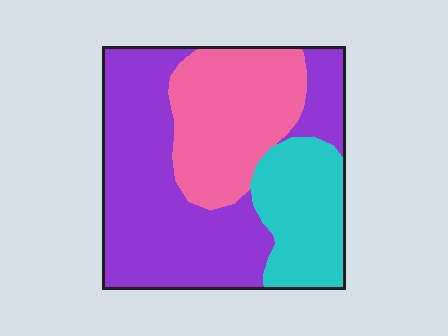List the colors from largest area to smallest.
From largest to smallest: purple, pink, cyan.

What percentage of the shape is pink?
Pink covers roughly 30% of the shape.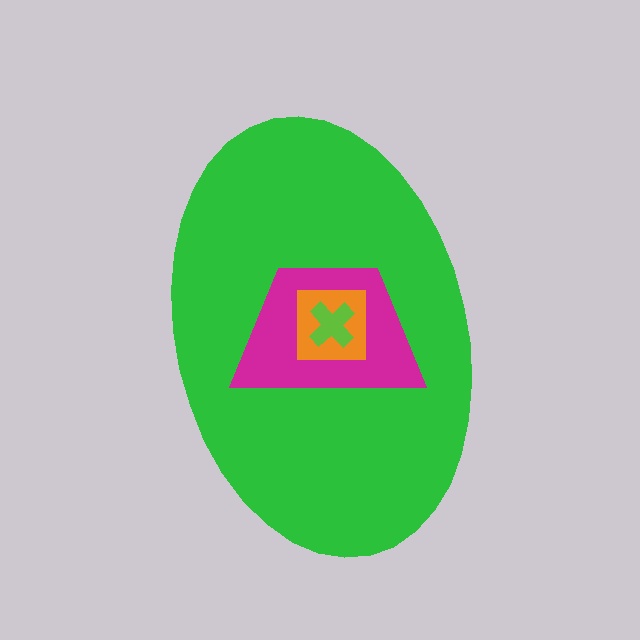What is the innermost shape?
The lime cross.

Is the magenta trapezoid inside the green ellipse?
Yes.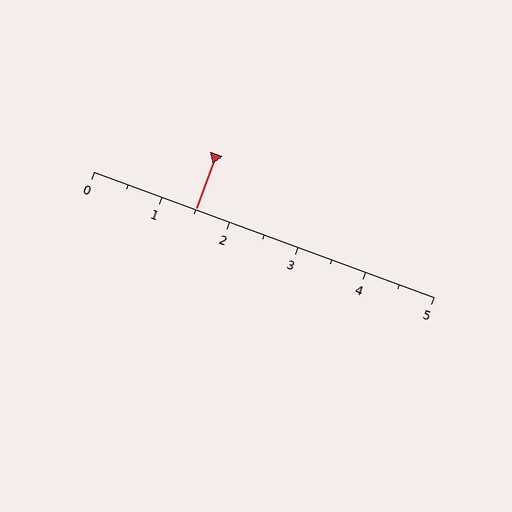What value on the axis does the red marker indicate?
The marker indicates approximately 1.5.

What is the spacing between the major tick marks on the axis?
The major ticks are spaced 1 apart.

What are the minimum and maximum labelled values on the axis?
The axis runs from 0 to 5.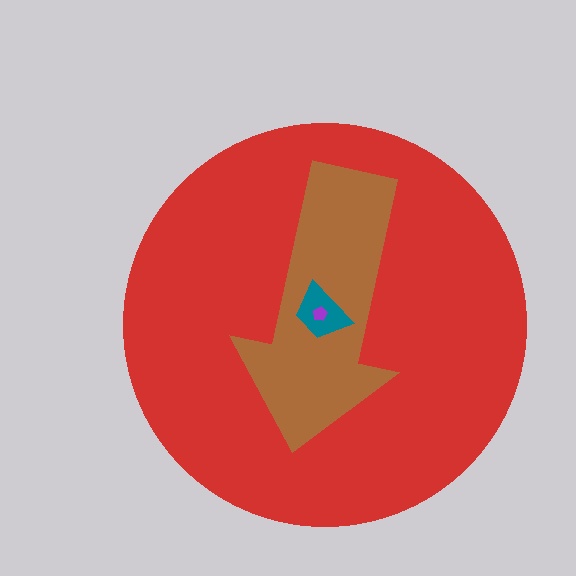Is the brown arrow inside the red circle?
Yes.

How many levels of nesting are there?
4.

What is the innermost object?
The purple pentagon.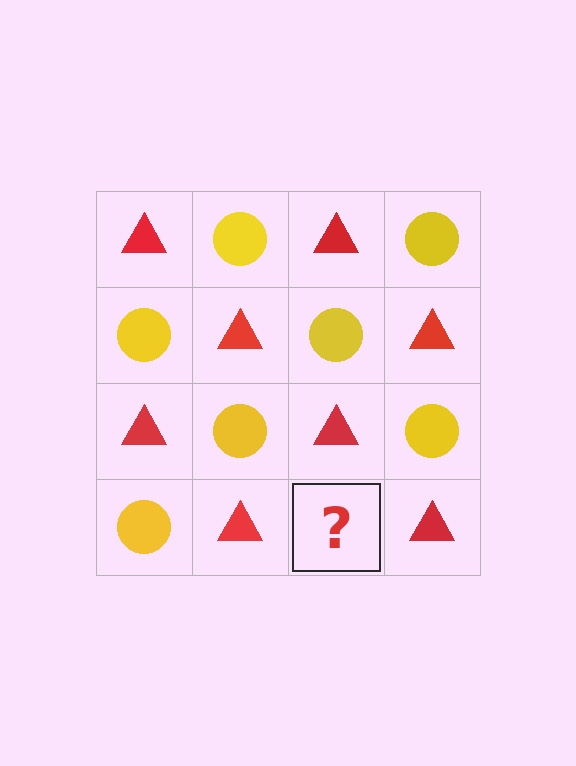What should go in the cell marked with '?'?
The missing cell should contain a yellow circle.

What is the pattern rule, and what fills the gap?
The rule is that it alternates red triangle and yellow circle in a checkerboard pattern. The gap should be filled with a yellow circle.